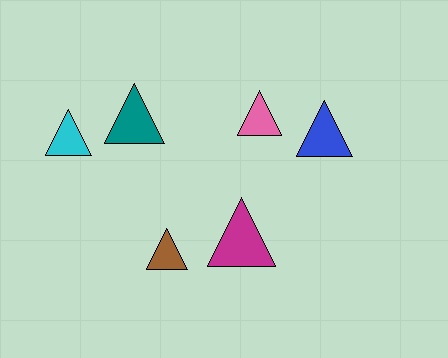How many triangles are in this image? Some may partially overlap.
There are 6 triangles.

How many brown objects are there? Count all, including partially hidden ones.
There is 1 brown object.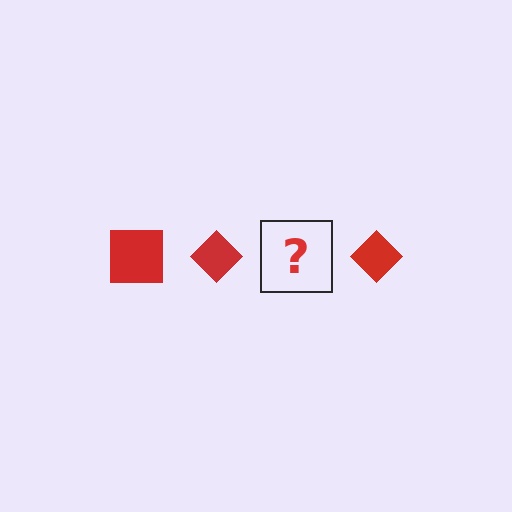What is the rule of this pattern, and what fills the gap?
The rule is that the pattern cycles through square, diamond shapes in red. The gap should be filled with a red square.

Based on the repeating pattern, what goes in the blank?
The blank should be a red square.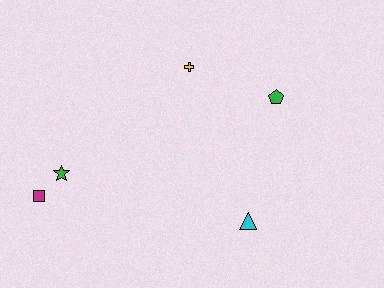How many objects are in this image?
There are 5 objects.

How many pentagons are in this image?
There is 1 pentagon.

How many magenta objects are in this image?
There is 1 magenta object.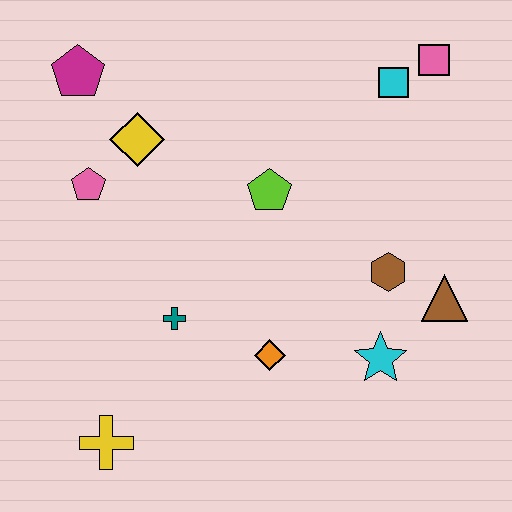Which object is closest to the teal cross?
The orange diamond is closest to the teal cross.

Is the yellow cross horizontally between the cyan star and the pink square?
No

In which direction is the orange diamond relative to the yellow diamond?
The orange diamond is below the yellow diamond.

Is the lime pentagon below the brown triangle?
No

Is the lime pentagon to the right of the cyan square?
No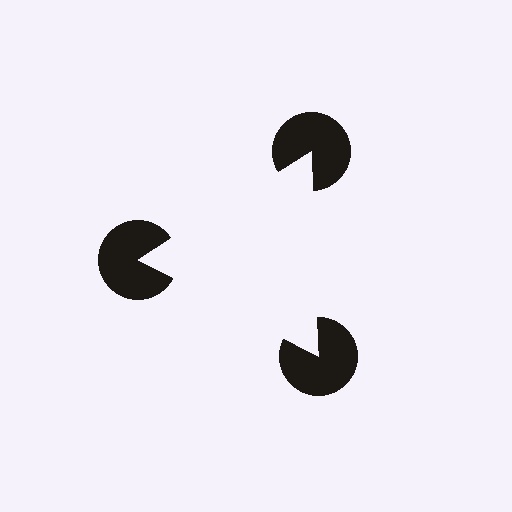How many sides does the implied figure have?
3 sides.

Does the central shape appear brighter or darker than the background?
It typically appears slightly brighter than the background, even though no actual brightness change is drawn.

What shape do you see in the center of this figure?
An illusory triangle — its edges are inferred from the aligned wedge cuts in the pac-man discs, not physically drawn.